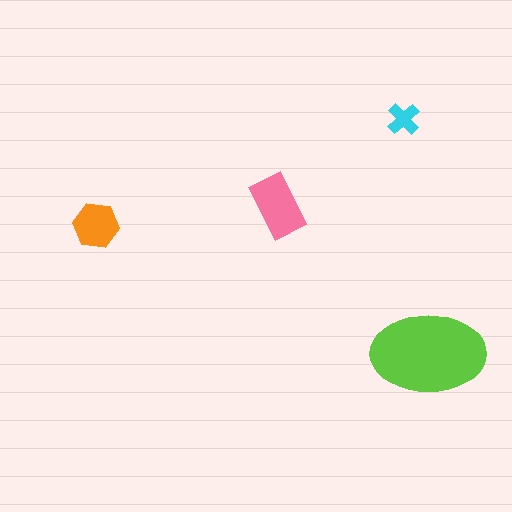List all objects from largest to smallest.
The lime ellipse, the pink rectangle, the orange hexagon, the cyan cross.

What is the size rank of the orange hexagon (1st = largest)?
3rd.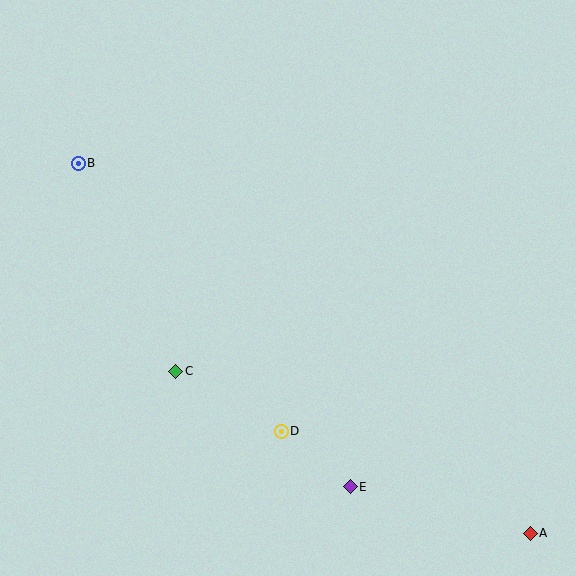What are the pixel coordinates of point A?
Point A is at (530, 533).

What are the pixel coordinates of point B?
Point B is at (78, 163).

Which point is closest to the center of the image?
Point C at (176, 371) is closest to the center.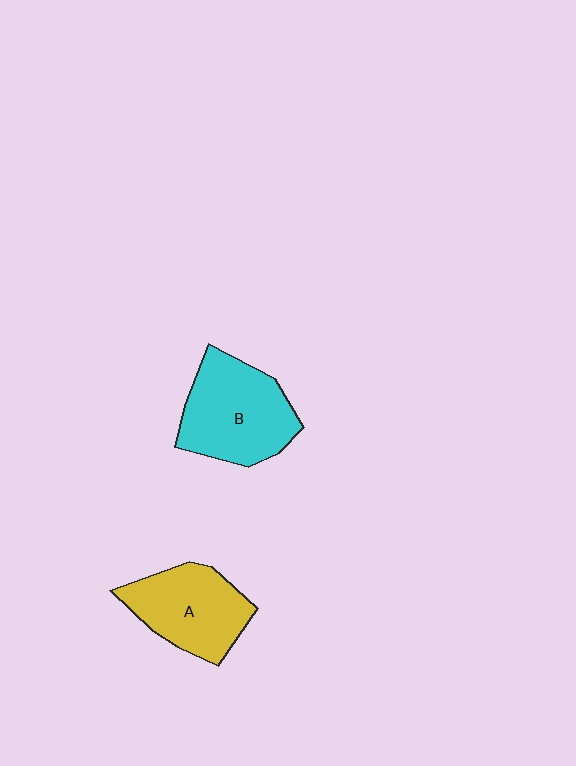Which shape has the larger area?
Shape B (cyan).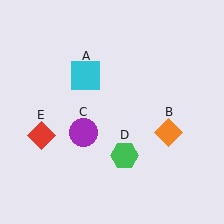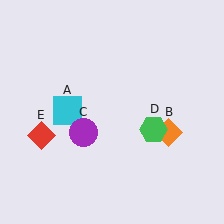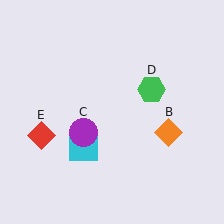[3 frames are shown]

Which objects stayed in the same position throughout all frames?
Orange diamond (object B) and purple circle (object C) and red diamond (object E) remained stationary.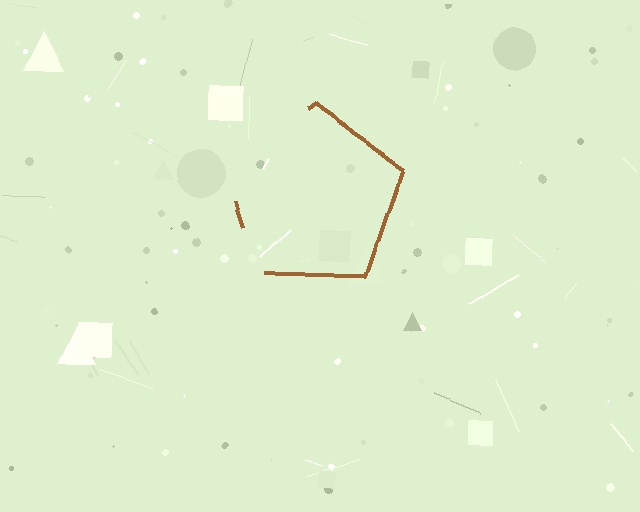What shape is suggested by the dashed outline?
The dashed outline suggests a pentagon.